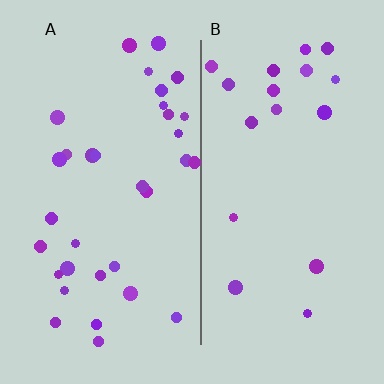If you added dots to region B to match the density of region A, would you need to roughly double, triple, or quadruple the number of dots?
Approximately double.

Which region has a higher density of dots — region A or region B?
A (the left).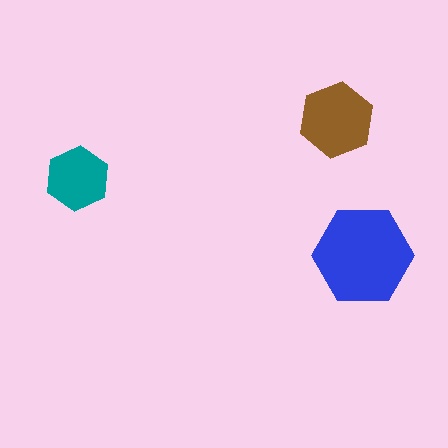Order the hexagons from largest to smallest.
the blue one, the brown one, the teal one.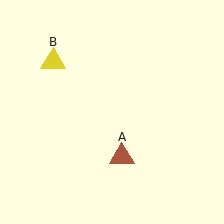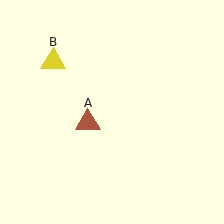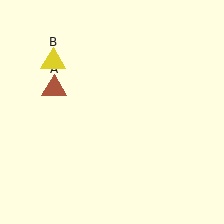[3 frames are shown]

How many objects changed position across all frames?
1 object changed position: brown triangle (object A).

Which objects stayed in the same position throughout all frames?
Yellow triangle (object B) remained stationary.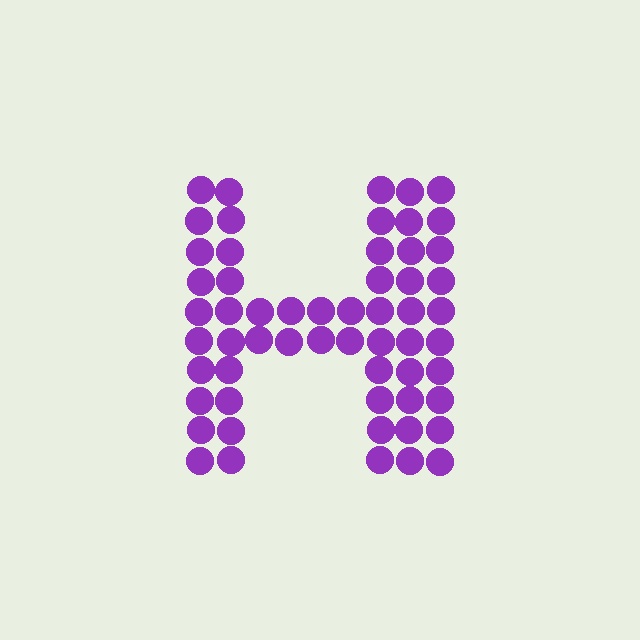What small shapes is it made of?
It is made of small circles.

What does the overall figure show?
The overall figure shows the letter H.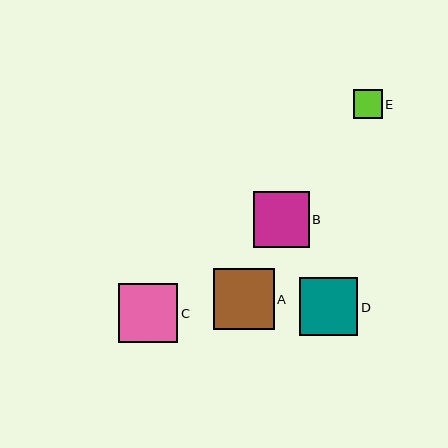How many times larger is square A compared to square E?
Square A is approximately 2.1 times the size of square E.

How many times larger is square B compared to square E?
Square B is approximately 1.9 times the size of square E.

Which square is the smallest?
Square E is the smallest with a size of approximately 29 pixels.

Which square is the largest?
Square A is the largest with a size of approximately 61 pixels.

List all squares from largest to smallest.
From largest to smallest: A, C, D, B, E.